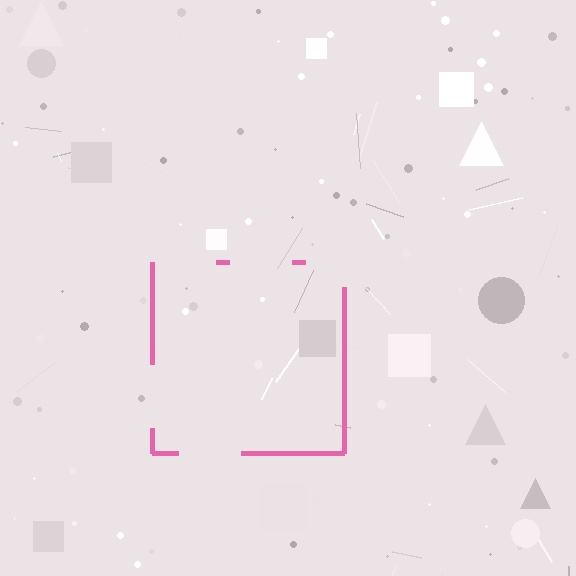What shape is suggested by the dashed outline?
The dashed outline suggests a square.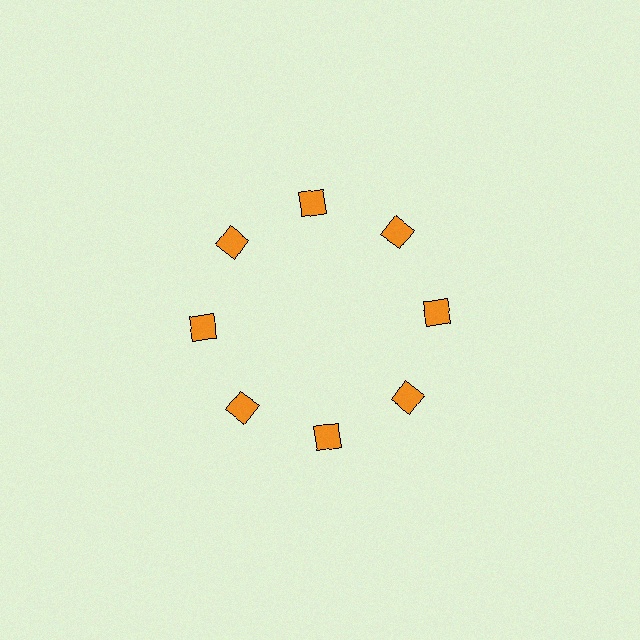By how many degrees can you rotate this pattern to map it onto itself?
The pattern maps onto itself every 45 degrees of rotation.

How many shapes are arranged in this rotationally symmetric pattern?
There are 8 shapes, arranged in 8 groups of 1.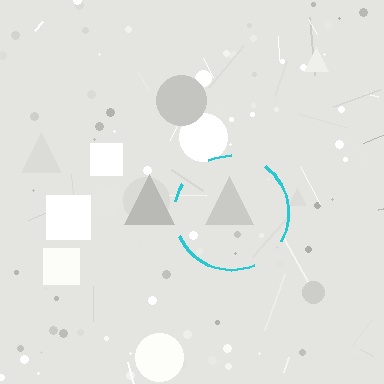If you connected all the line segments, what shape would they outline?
They would outline a circle.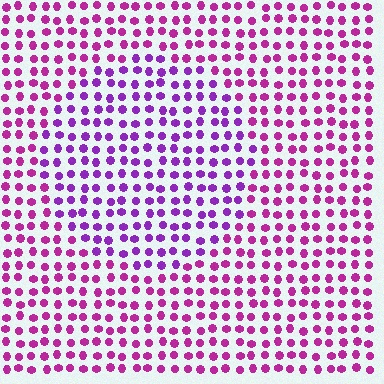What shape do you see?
I see a circle.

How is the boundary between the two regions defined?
The boundary is defined purely by a slight shift in hue (about 30 degrees). Spacing, size, and orientation are identical on both sides.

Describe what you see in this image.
The image is filled with small magenta elements in a uniform arrangement. A circle-shaped region is visible where the elements are tinted to a slightly different hue, forming a subtle color boundary.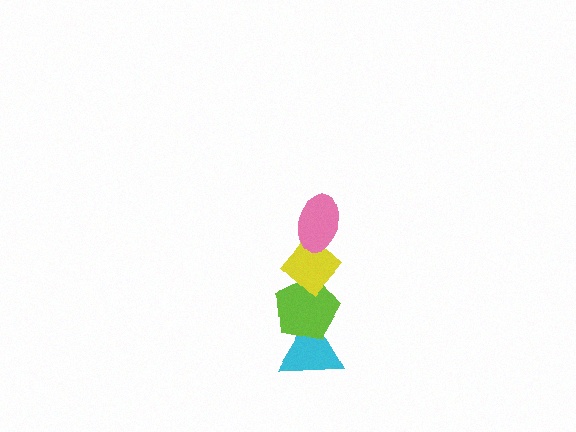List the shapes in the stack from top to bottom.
From top to bottom: the pink ellipse, the yellow diamond, the lime pentagon, the cyan triangle.